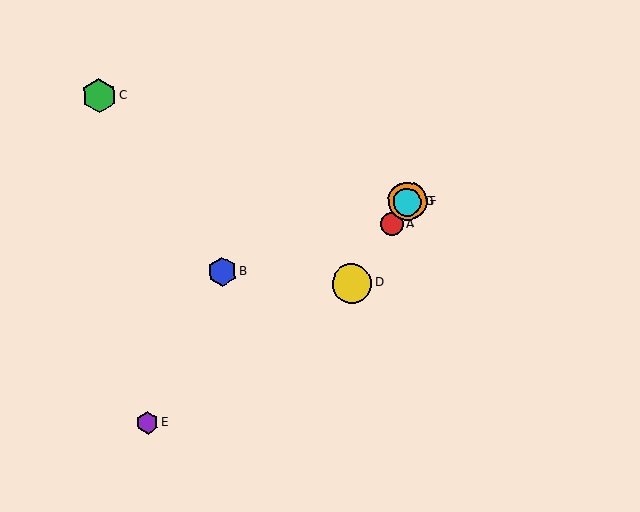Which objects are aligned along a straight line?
Objects A, D, F, G are aligned along a straight line.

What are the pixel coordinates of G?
Object G is at (407, 202).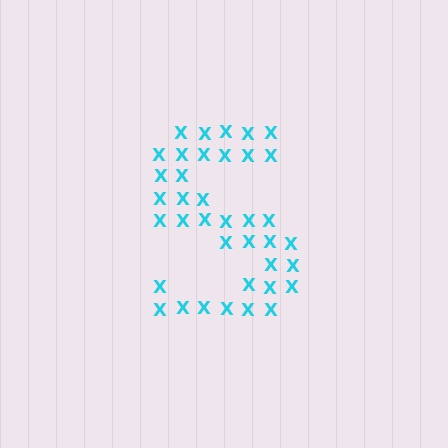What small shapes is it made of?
It is made of small letter X's.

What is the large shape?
The large shape is the letter S.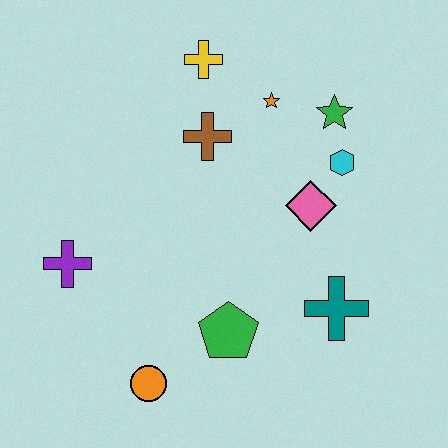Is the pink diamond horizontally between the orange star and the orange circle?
No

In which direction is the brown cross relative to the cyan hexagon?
The brown cross is to the left of the cyan hexagon.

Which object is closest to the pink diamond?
The cyan hexagon is closest to the pink diamond.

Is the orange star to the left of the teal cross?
Yes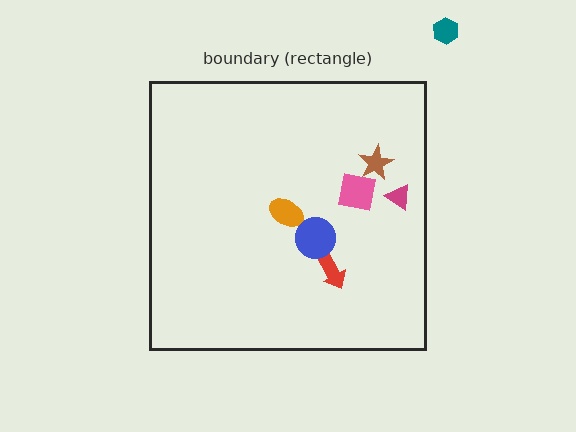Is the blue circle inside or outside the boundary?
Inside.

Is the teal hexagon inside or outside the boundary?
Outside.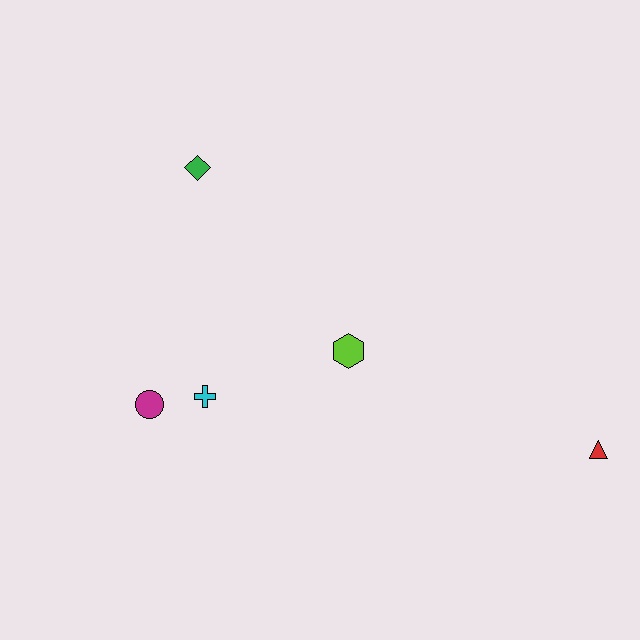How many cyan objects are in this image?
There is 1 cyan object.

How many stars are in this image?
There are no stars.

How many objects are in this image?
There are 5 objects.